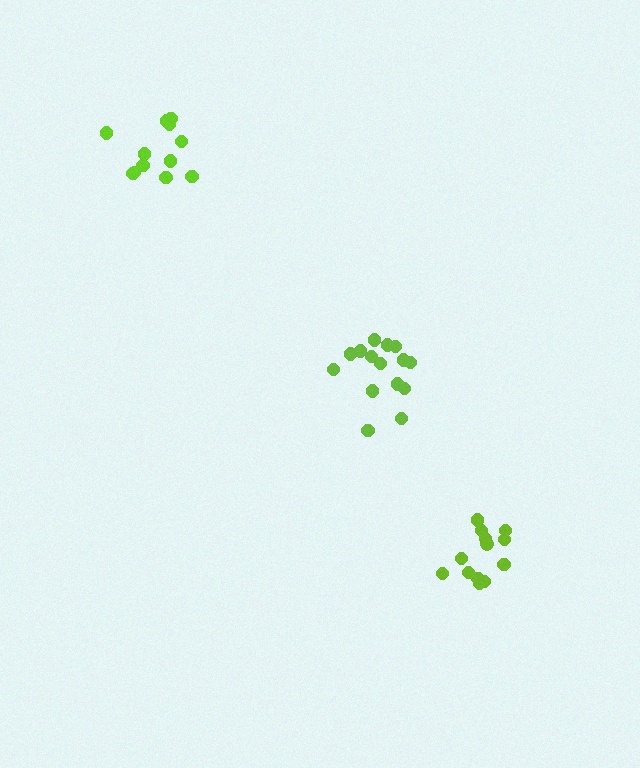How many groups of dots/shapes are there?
There are 3 groups.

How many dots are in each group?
Group 1: 13 dots, Group 2: 15 dots, Group 3: 12 dots (40 total).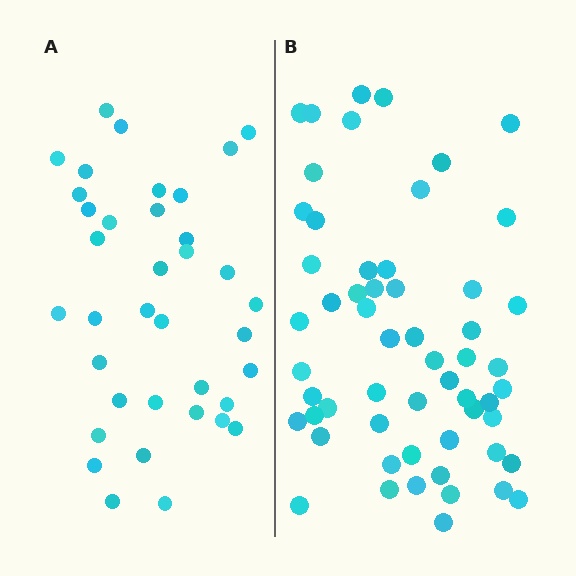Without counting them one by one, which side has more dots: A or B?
Region B (the right region) has more dots.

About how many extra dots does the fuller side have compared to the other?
Region B has approximately 20 more dots than region A.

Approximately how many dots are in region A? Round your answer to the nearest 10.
About 40 dots. (The exact count is 37, which rounds to 40.)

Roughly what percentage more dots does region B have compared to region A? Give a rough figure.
About 55% more.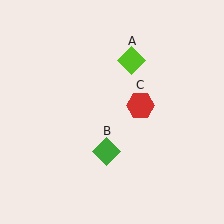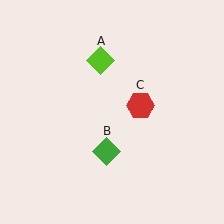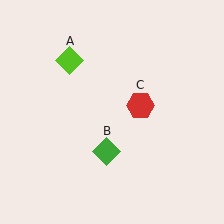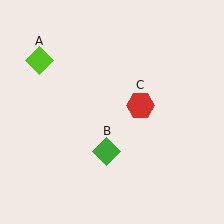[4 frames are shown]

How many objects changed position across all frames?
1 object changed position: lime diamond (object A).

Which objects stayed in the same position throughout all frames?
Green diamond (object B) and red hexagon (object C) remained stationary.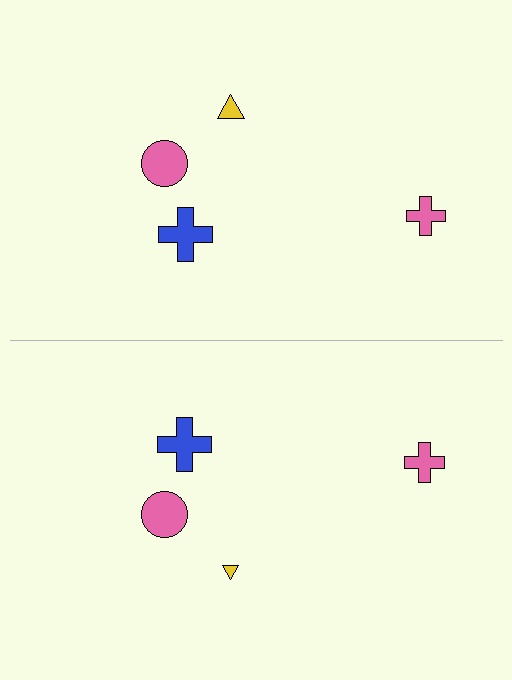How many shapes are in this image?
There are 8 shapes in this image.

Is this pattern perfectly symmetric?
No, the pattern is not perfectly symmetric. The yellow triangle on the bottom side has a different size than its mirror counterpart.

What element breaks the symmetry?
The yellow triangle on the bottom side has a different size than its mirror counterpart.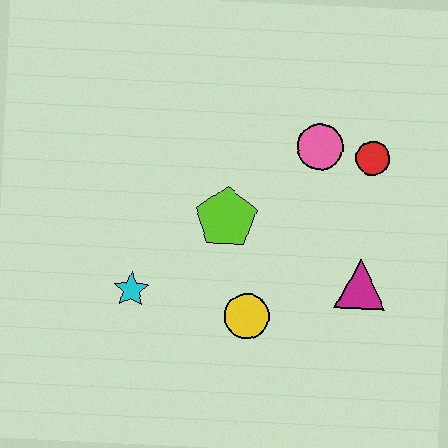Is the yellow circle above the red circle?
No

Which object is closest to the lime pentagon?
The yellow circle is closest to the lime pentagon.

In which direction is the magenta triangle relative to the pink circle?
The magenta triangle is below the pink circle.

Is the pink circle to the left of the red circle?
Yes